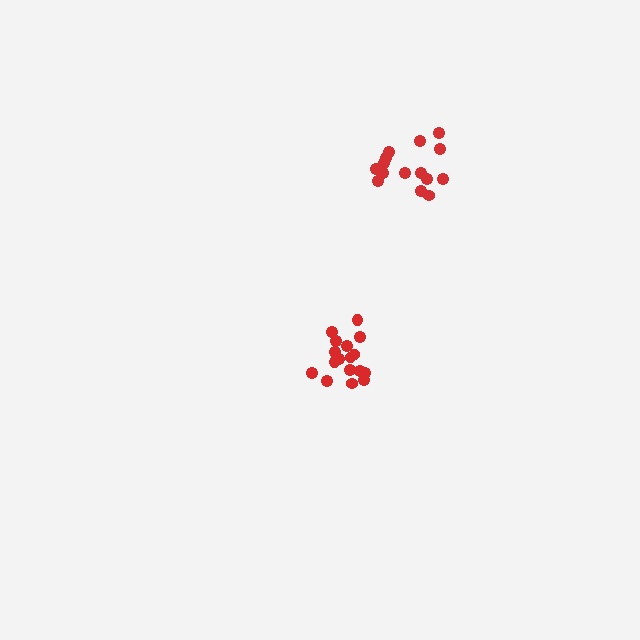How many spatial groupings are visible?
There are 2 spatial groupings.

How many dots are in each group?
Group 1: 15 dots, Group 2: 18 dots (33 total).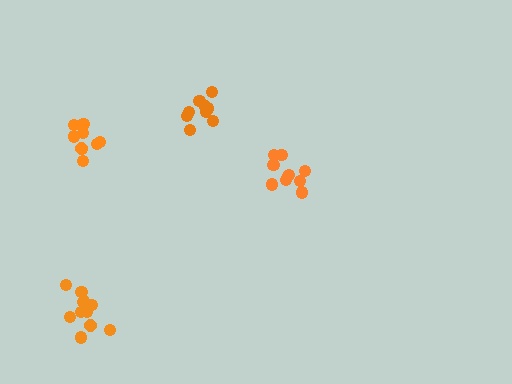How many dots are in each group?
Group 1: 11 dots, Group 2: 10 dots, Group 3: 10 dots, Group 4: 9 dots (40 total).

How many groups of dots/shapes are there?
There are 4 groups.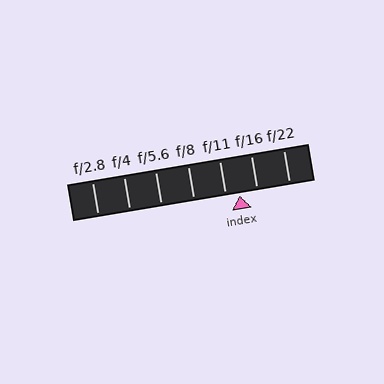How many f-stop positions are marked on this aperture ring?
There are 7 f-stop positions marked.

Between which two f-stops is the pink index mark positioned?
The index mark is between f/11 and f/16.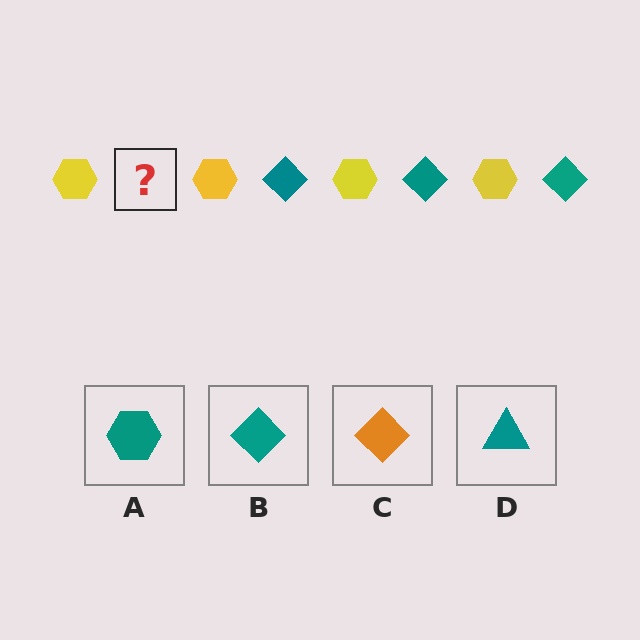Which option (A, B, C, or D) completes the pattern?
B.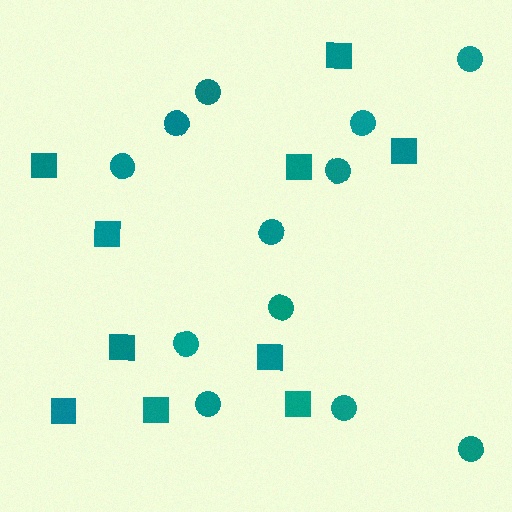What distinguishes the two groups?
There are 2 groups: one group of squares (10) and one group of circles (12).